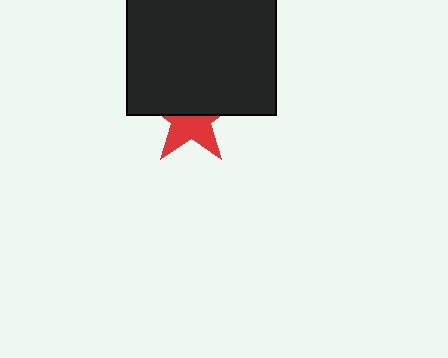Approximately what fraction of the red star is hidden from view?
Roughly 52% of the red star is hidden behind the black square.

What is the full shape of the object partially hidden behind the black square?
The partially hidden object is a red star.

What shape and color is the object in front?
The object in front is a black square.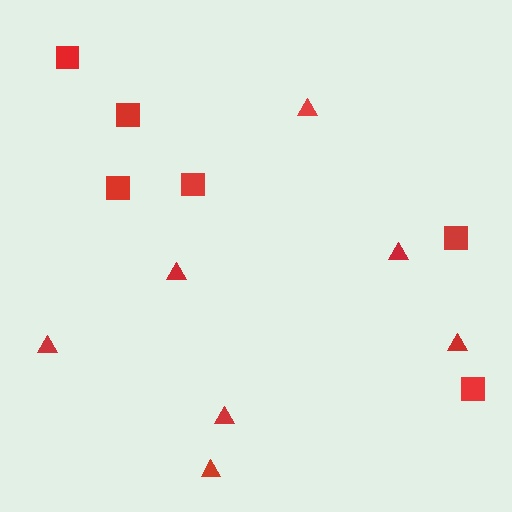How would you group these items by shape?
There are 2 groups: one group of squares (6) and one group of triangles (7).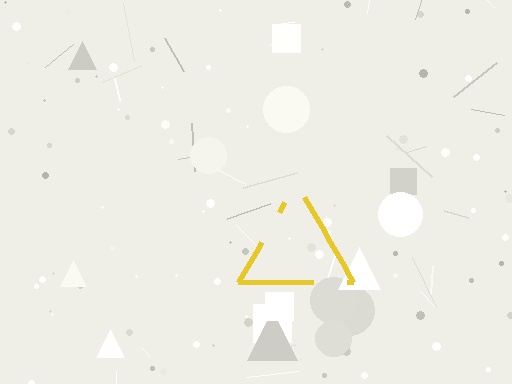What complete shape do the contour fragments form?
The contour fragments form a triangle.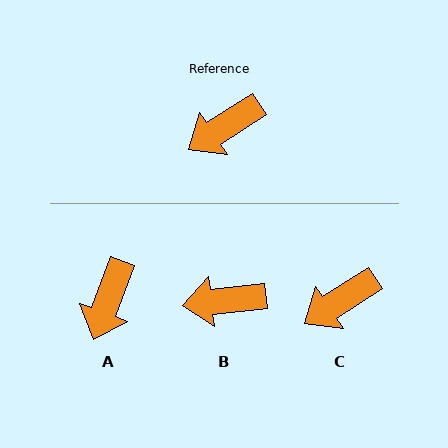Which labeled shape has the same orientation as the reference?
C.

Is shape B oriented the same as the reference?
No, it is off by about 27 degrees.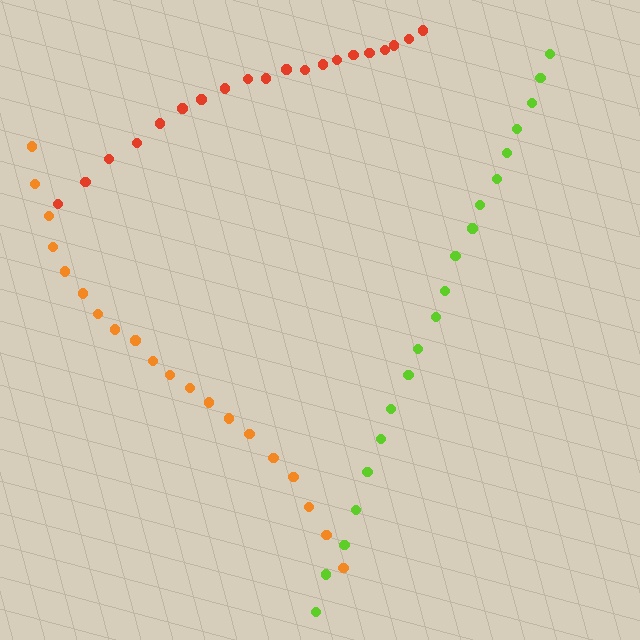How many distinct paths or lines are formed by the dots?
There are 3 distinct paths.